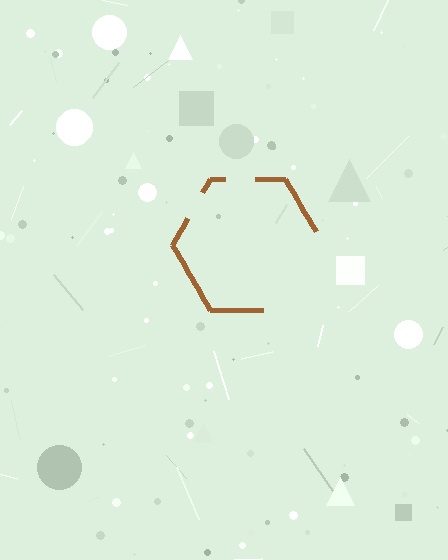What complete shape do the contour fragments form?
The contour fragments form a hexagon.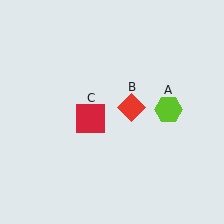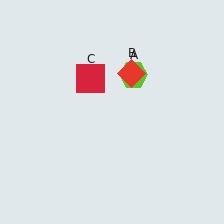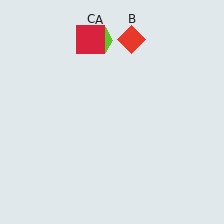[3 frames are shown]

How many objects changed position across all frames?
3 objects changed position: lime hexagon (object A), red diamond (object B), red square (object C).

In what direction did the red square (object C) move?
The red square (object C) moved up.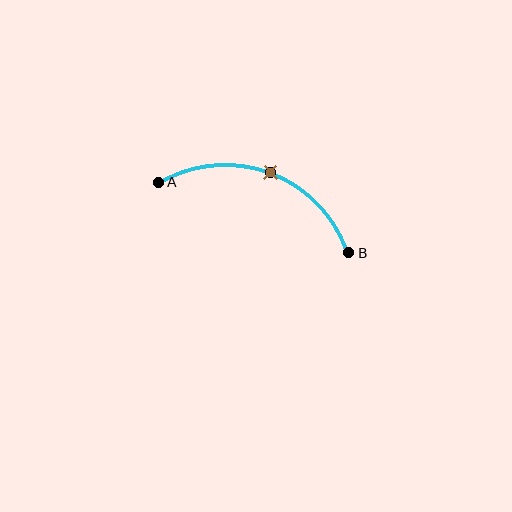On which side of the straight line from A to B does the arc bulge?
The arc bulges above the straight line connecting A and B.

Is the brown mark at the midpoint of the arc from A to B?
Yes. The brown mark lies on the arc at equal arc-length from both A and B — it is the arc midpoint.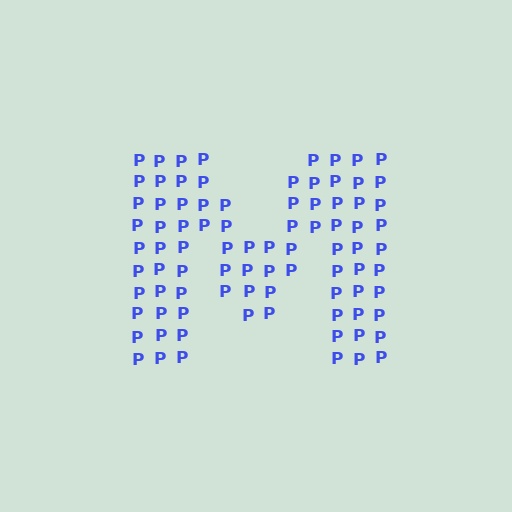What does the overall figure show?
The overall figure shows the letter M.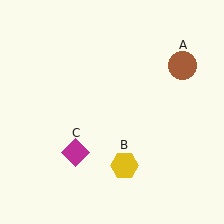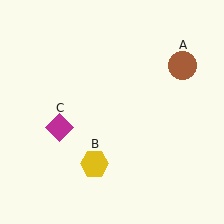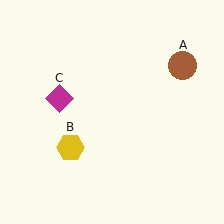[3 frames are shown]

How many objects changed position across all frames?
2 objects changed position: yellow hexagon (object B), magenta diamond (object C).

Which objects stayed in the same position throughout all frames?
Brown circle (object A) remained stationary.